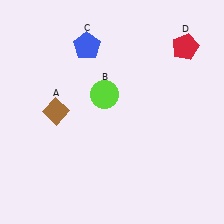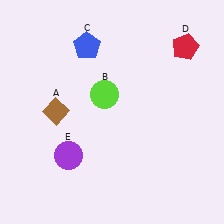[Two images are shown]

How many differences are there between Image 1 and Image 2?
There is 1 difference between the two images.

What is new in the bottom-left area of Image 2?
A purple circle (E) was added in the bottom-left area of Image 2.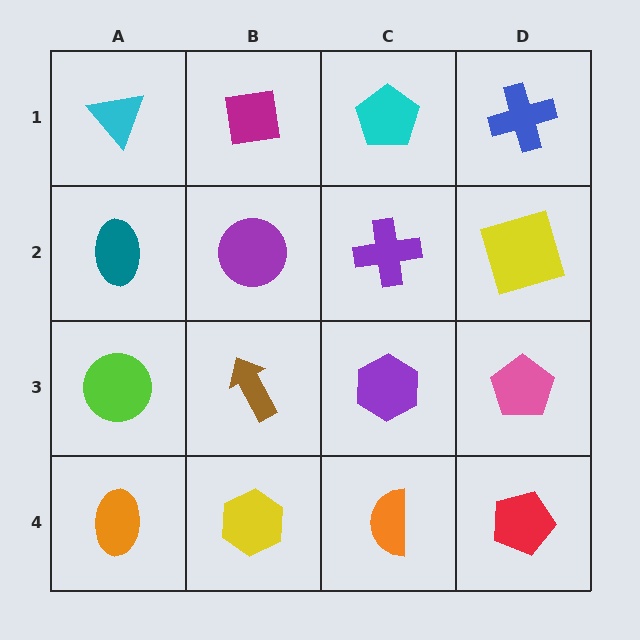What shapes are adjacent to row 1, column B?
A purple circle (row 2, column B), a cyan triangle (row 1, column A), a cyan pentagon (row 1, column C).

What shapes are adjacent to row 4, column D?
A pink pentagon (row 3, column D), an orange semicircle (row 4, column C).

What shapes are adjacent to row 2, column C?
A cyan pentagon (row 1, column C), a purple hexagon (row 3, column C), a purple circle (row 2, column B), a yellow square (row 2, column D).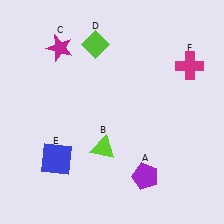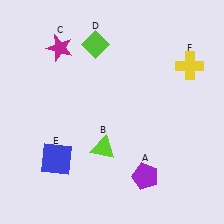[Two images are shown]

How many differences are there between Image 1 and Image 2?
There is 1 difference between the two images.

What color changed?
The cross (F) changed from magenta in Image 1 to yellow in Image 2.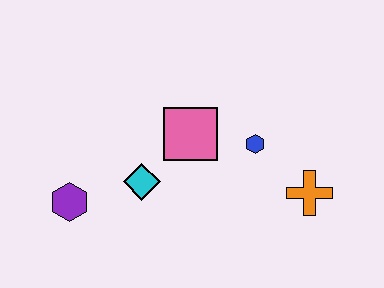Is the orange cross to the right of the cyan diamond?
Yes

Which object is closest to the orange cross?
The blue hexagon is closest to the orange cross.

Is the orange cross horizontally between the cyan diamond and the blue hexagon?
No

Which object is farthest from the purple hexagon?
The orange cross is farthest from the purple hexagon.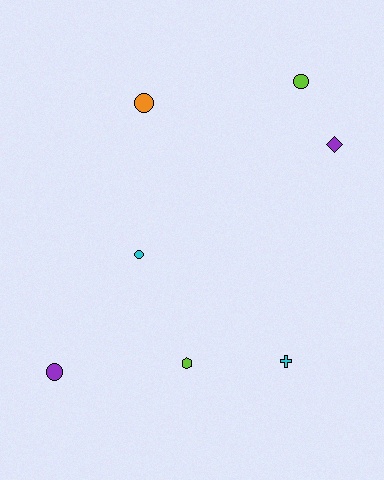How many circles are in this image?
There are 4 circles.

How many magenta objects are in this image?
There are no magenta objects.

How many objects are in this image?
There are 7 objects.